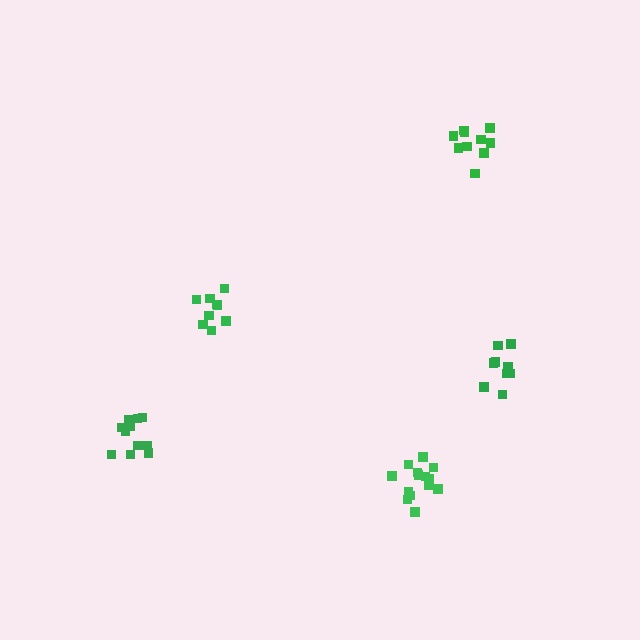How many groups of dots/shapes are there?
There are 5 groups.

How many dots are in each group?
Group 1: 14 dots, Group 2: 12 dots, Group 3: 10 dots, Group 4: 10 dots, Group 5: 9 dots (55 total).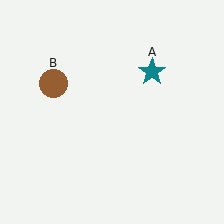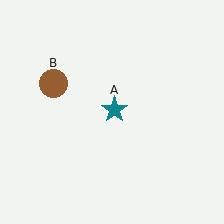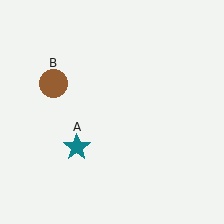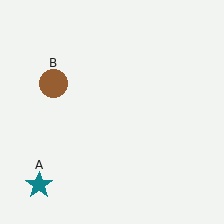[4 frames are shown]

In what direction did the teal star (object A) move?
The teal star (object A) moved down and to the left.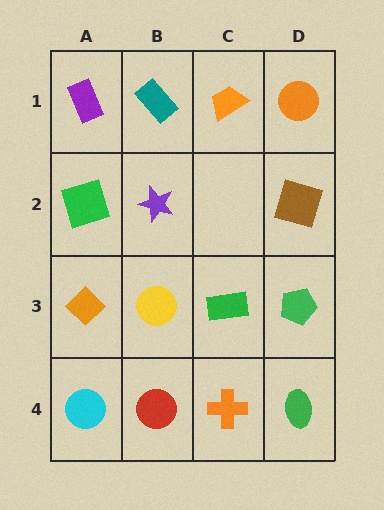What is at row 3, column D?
A green pentagon.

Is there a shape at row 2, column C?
No, that cell is empty.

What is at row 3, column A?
An orange diamond.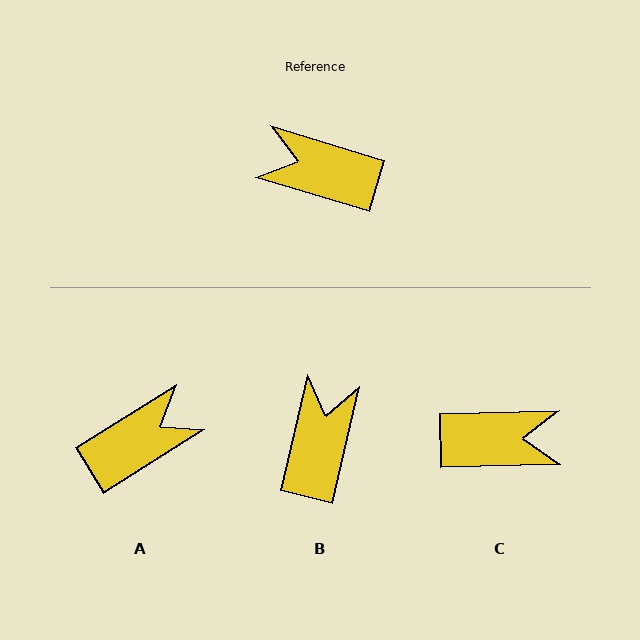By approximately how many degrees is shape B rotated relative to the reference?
Approximately 86 degrees clockwise.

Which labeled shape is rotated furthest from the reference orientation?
C, about 162 degrees away.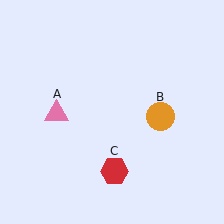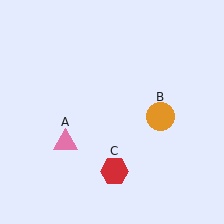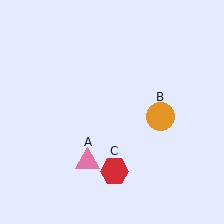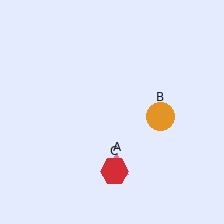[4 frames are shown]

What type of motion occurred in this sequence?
The pink triangle (object A) rotated counterclockwise around the center of the scene.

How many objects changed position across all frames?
1 object changed position: pink triangle (object A).